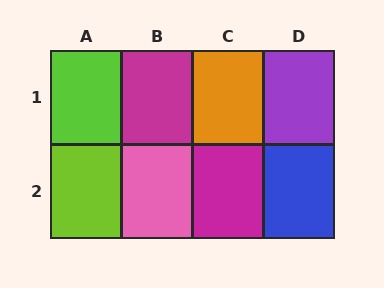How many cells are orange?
1 cell is orange.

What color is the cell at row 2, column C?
Magenta.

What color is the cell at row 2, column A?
Lime.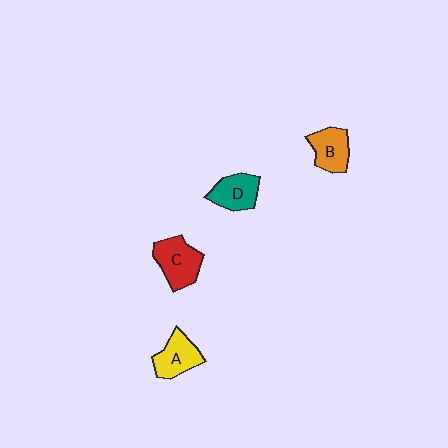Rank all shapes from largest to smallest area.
From largest to smallest: C (red), A (yellow), B (orange), D (teal).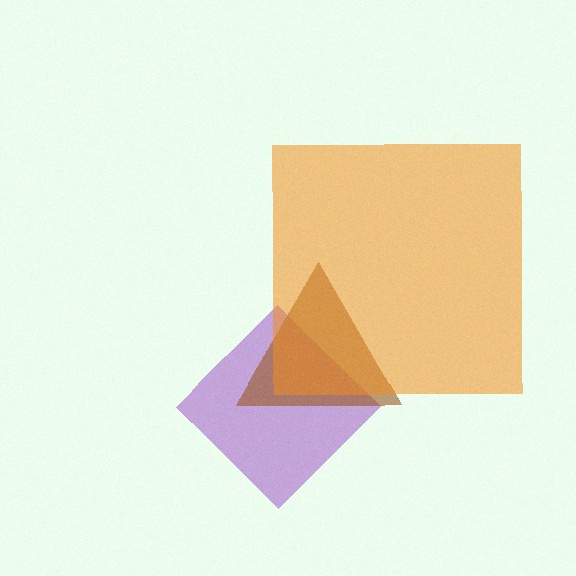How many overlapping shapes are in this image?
There are 3 overlapping shapes in the image.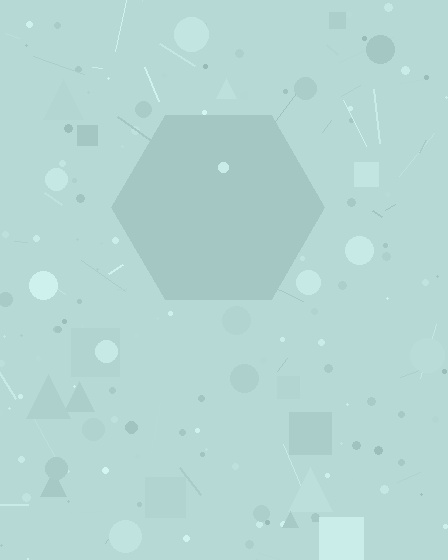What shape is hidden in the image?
A hexagon is hidden in the image.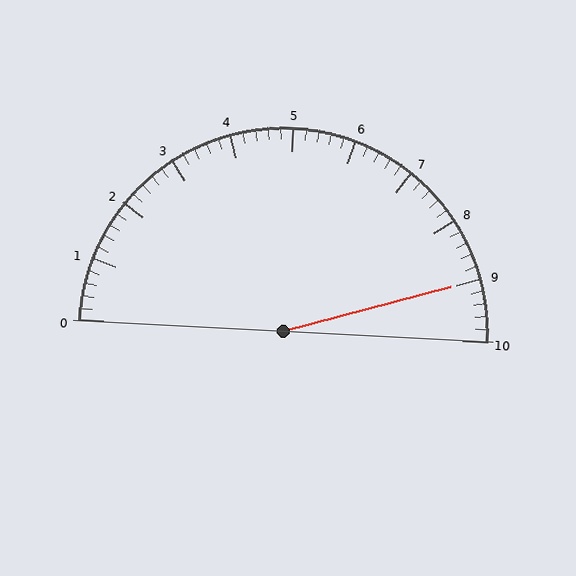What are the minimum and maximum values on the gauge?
The gauge ranges from 0 to 10.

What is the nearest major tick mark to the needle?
The nearest major tick mark is 9.